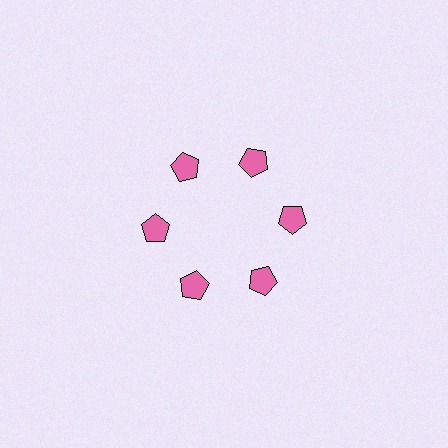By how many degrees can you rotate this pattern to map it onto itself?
The pattern maps onto itself every 60 degrees of rotation.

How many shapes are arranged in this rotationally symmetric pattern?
There are 6 shapes, arranged in 6 groups of 1.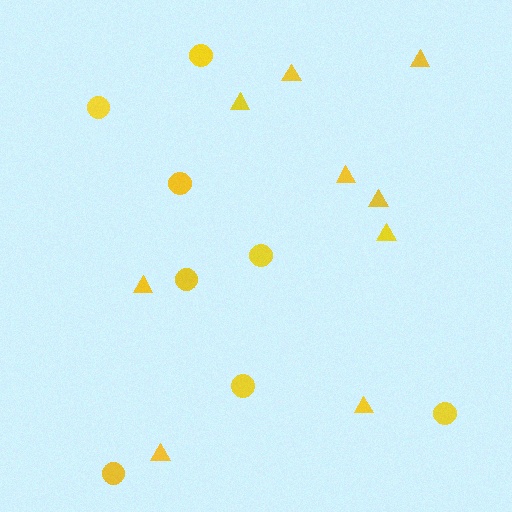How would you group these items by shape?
There are 2 groups: one group of triangles (9) and one group of circles (8).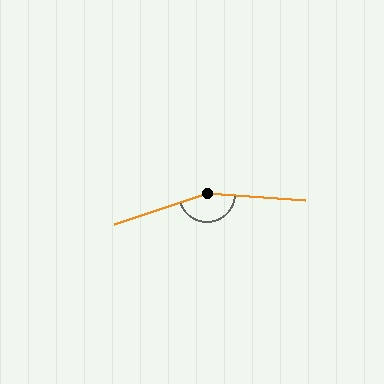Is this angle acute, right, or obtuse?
It is obtuse.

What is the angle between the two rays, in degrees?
Approximately 157 degrees.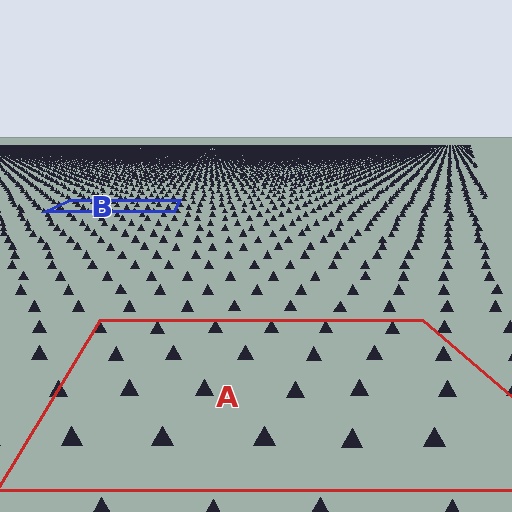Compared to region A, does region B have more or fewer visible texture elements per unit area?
Region B has more texture elements per unit area — they are packed more densely because it is farther away.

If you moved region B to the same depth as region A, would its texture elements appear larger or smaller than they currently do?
They would appear larger. At a closer depth, the same texture elements are projected at a bigger on-screen size.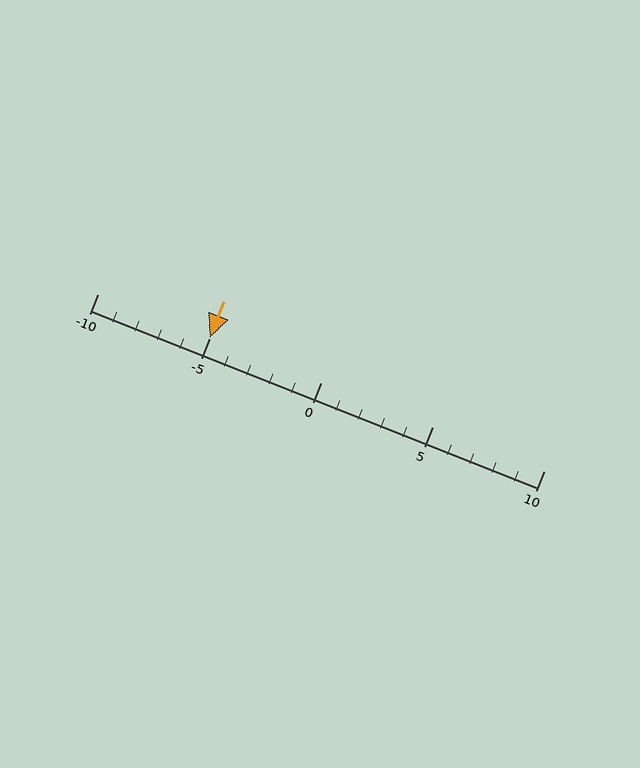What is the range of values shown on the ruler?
The ruler shows values from -10 to 10.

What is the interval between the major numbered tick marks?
The major tick marks are spaced 5 units apart.